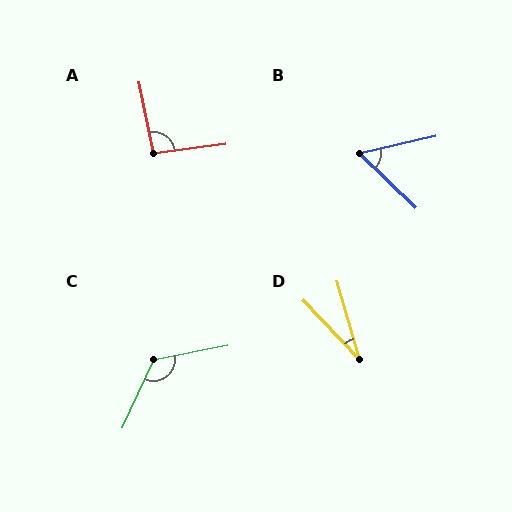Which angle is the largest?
C, at approximately 125 degrees.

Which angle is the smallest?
D, at approximately 27 degrees.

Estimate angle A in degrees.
Approximately 94 degrees.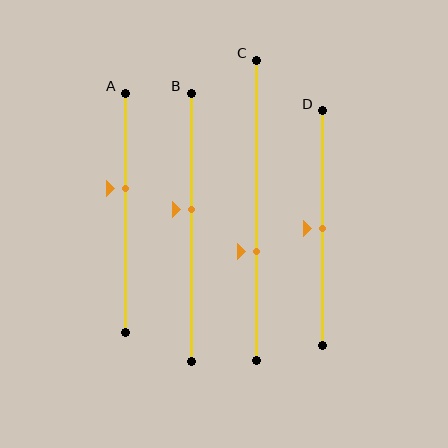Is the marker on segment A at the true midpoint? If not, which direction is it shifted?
No, the marker on segment A is shifted upward by about 10% of the segment length.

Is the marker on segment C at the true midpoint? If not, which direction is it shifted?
No, the marker on segment C is shifted downward by about 14% of the segment length.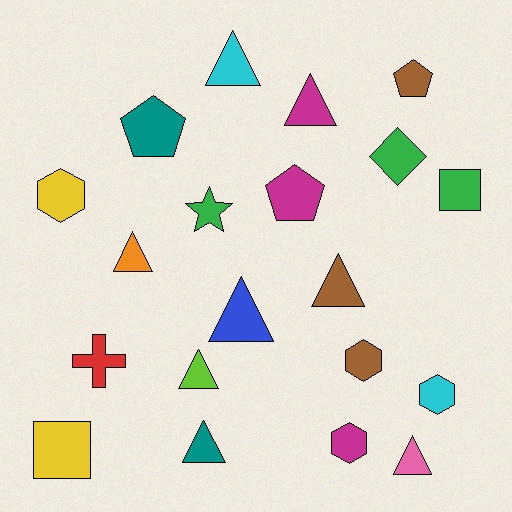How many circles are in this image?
There are no circles.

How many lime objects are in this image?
There is 1 lime object.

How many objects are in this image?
There are 20 objects.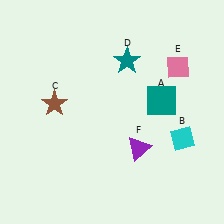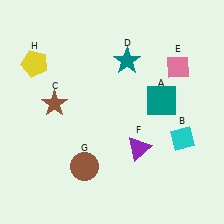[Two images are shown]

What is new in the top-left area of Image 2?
A yellow pentagon (H) was added in the top-left area of Image 2.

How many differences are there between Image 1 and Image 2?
There are 2 differences between the two images.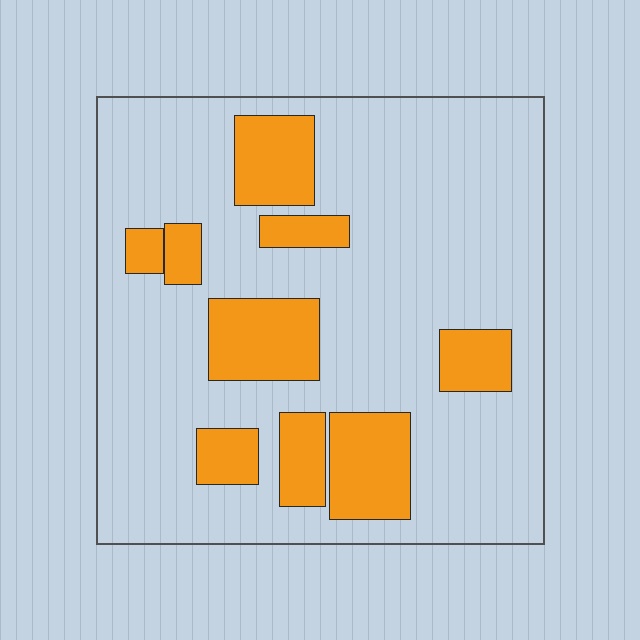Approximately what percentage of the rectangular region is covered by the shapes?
Approximately 20%.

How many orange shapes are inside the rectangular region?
9.